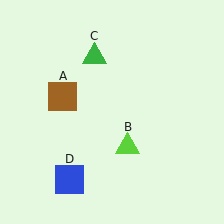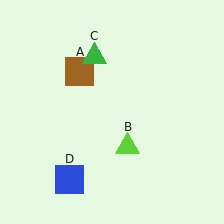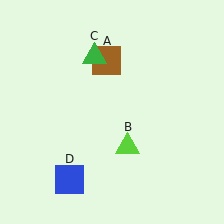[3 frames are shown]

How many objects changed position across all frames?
1 object changed position: brown square (object A).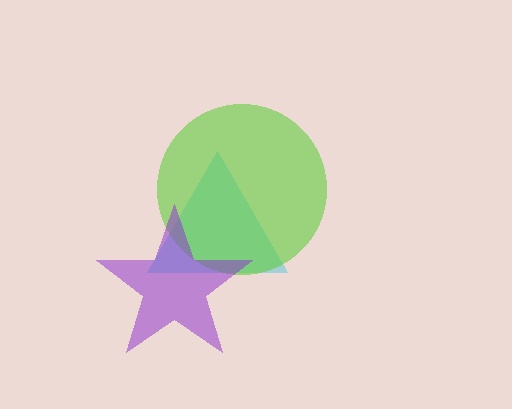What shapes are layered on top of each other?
The layered shapes are: a cyan triangle, a lime circle, a purple star.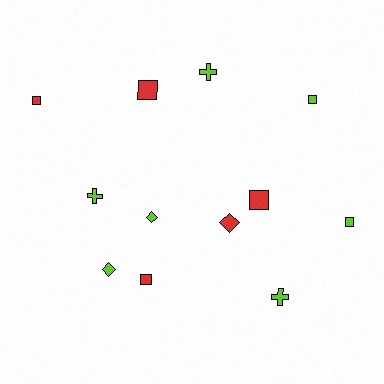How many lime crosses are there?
There are 3 lime crosses.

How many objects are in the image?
There are 12 objects.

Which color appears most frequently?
Lime, with 7 objects.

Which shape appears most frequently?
Square, with 6 objects.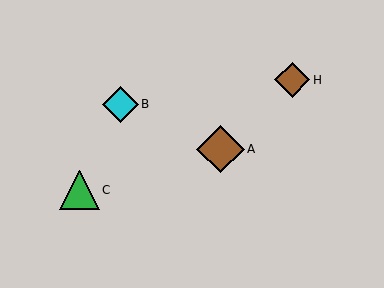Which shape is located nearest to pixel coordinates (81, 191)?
The green triangle (labeled C) at (80, 190) is nearest to that location.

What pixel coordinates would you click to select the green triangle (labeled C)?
Click at (80, 190) to select the green triangle C.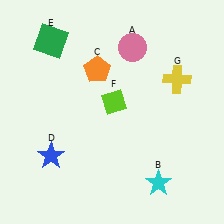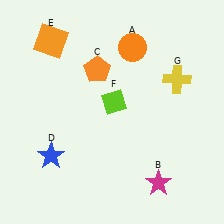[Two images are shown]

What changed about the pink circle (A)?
In Image 1, A is pink. In Image 2, it changed to orange.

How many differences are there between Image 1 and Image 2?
There are 3 differences between the two images.